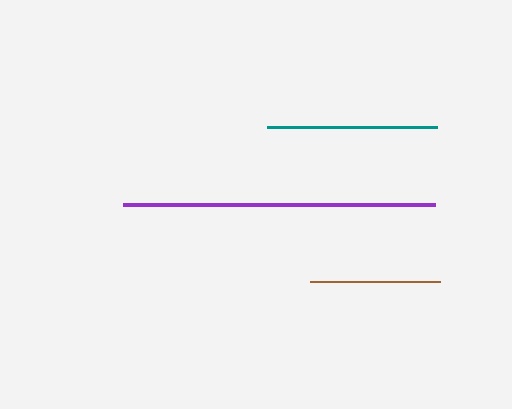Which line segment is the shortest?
The brown line is the shortest at approximately 130 pixels.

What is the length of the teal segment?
The teal segment is approximately 170 pixels long.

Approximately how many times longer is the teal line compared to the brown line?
The teal line is approximately 1.3 times the length of the brown line.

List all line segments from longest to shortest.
From longest to shortest: purple, teal, brown.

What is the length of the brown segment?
The brown segment is approximately 130 pixels long.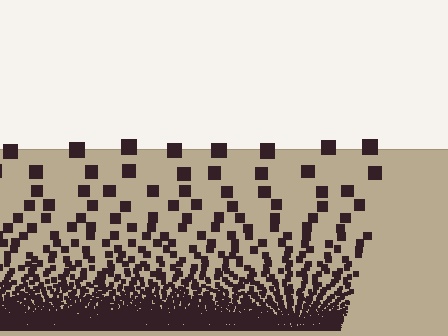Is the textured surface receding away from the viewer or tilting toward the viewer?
The surface appears to tilt toward the viewer. Texture elements get larger and sparser toward the top.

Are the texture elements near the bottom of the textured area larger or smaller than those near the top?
Smaller. The gradient is inverted — elements near the bottom are smaller and denser.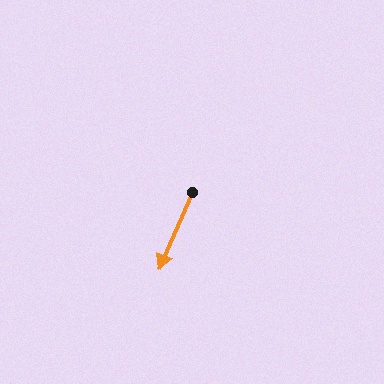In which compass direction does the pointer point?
Southwest.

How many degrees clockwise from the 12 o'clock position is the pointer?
Approximately 204 degrees.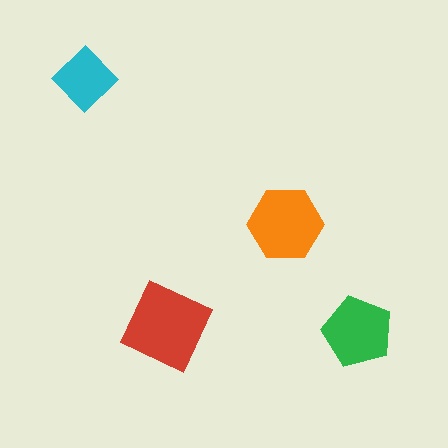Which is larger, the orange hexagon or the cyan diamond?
The orange hexagon.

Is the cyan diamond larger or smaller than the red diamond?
Smaller.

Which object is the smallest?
The cyan diamond.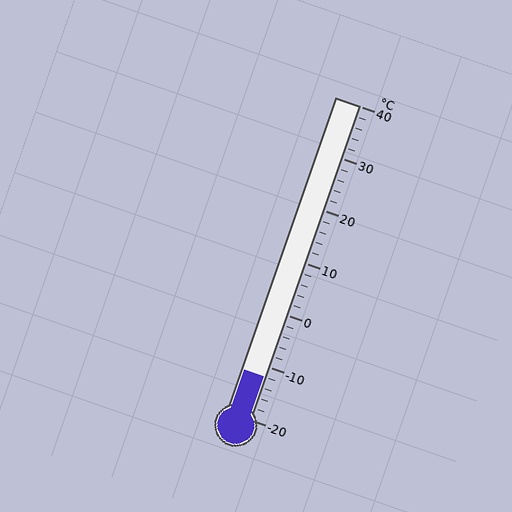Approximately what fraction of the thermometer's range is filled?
The thermometer is filled to approximately 15% of its range.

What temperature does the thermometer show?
The thermometer shows approximately -12°C.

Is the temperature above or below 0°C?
The temperature is below 0°C.